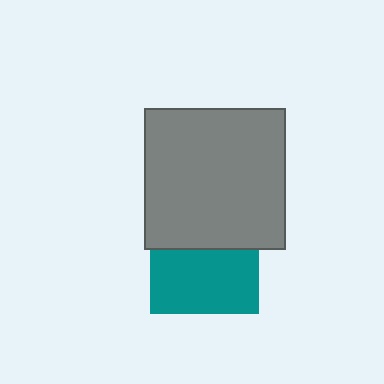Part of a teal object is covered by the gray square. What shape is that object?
It is a square.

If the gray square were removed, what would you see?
You would see the complete teal square.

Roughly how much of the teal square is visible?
About half of it is visible (roughly 58%).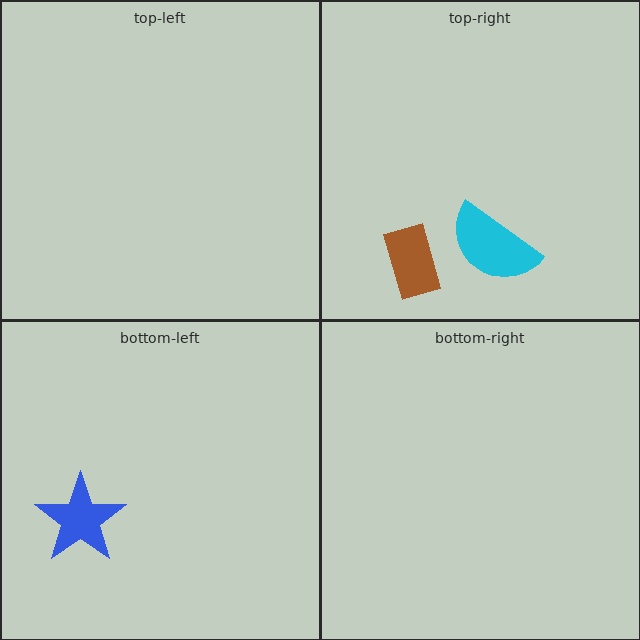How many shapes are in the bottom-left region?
1.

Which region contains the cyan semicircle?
The top-right region.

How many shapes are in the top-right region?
2.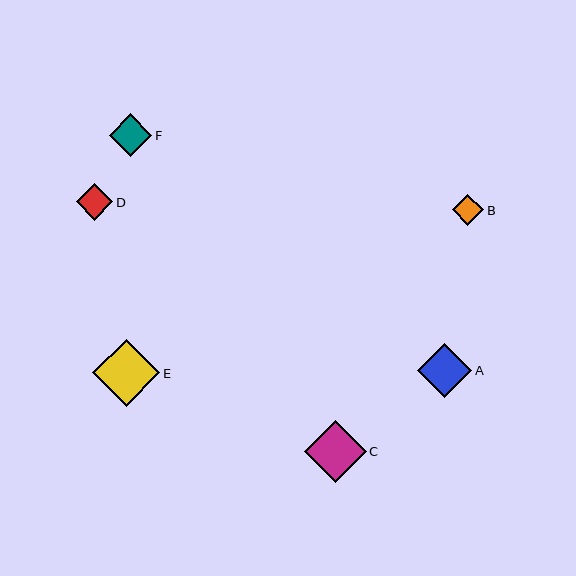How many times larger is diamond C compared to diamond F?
Diamond C is approximately 1.5 times the size of diamond F.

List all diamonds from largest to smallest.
From largest to smallest: E, C, A, F, D, B.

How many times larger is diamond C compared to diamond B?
Diamond C is approximately 2.0 times the size of diamond B.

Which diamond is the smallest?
Diamond B is the smallest with a size of approximately 31 pixels.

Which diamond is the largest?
Diamond E is the largest with a size of approximately 67 pixels.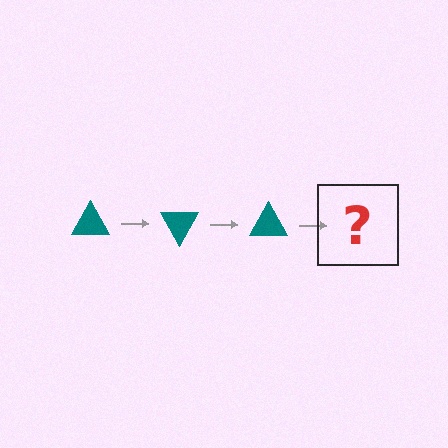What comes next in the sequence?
The next element should be a teal triangle rotated 180 degrees.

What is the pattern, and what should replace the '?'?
The pattern is that the triangle rotates 60 degrees each step. The '?' should be a teal triangle rotated 180 degrees.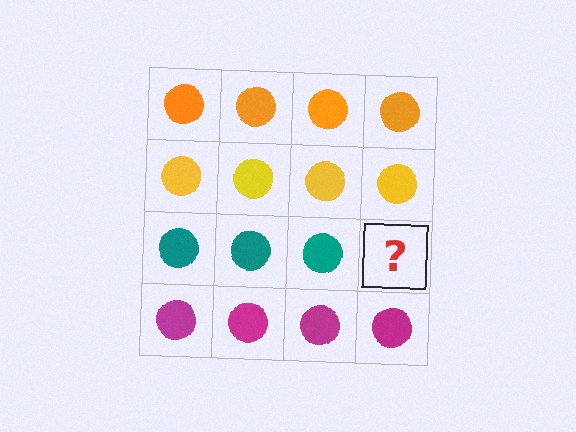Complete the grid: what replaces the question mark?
The question mark should be replaced with a teal circle.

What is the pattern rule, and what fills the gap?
The rule is that each row has a consistent color. The gap should be filled with a teal circle.